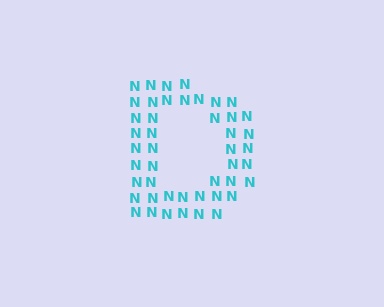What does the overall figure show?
The overall figure shows the letter D.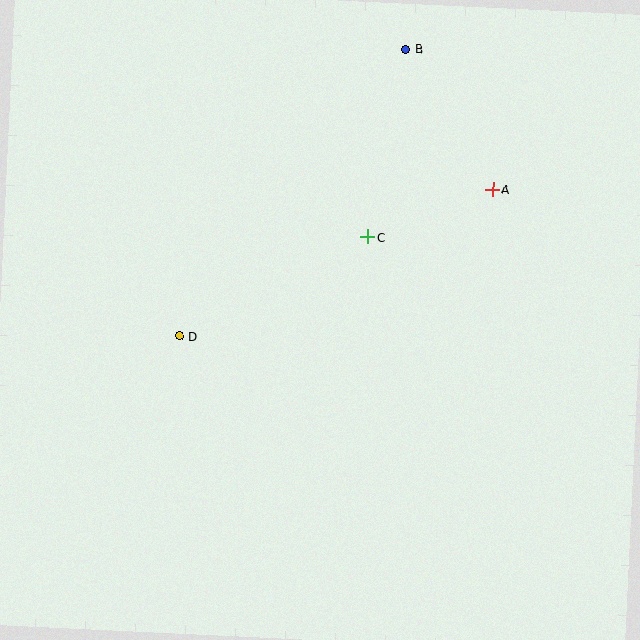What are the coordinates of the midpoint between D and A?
The midpoint between D and A is at (336, 263).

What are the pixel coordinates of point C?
Point C is at (368, 237).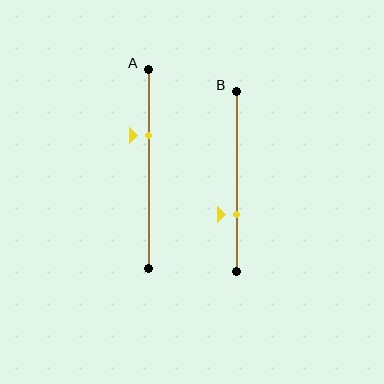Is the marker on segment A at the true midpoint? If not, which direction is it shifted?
No, the marker on segment A is shifted upward by about 17% of the segment length.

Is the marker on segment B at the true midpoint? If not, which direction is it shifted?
No, the marker on segment B is shifted downward by about 19% of the segment length.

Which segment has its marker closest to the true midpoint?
Segment A has its marker closest to the true midpoint.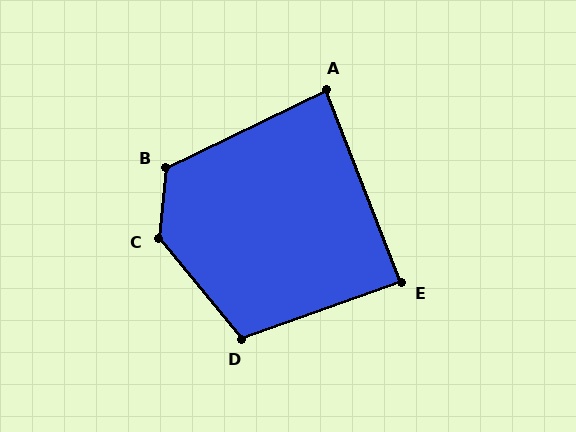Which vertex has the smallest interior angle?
A, at approximately 86 degrees.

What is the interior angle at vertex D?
Approximately 110 degrees (obtuse).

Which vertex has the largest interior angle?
C, at approximately 135 degrees.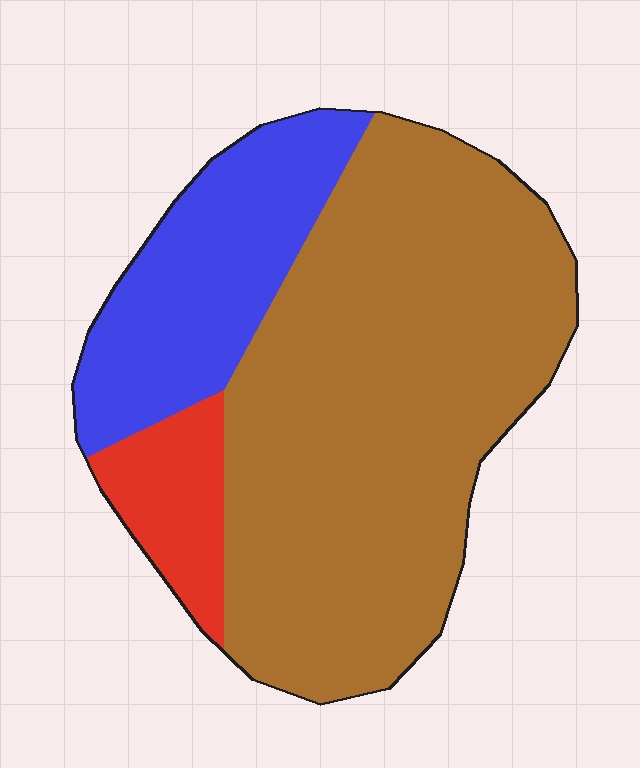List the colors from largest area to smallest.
From largest to smallest: brown, blue, red.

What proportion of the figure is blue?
Blue takes up between a sixth and a third of the figure.